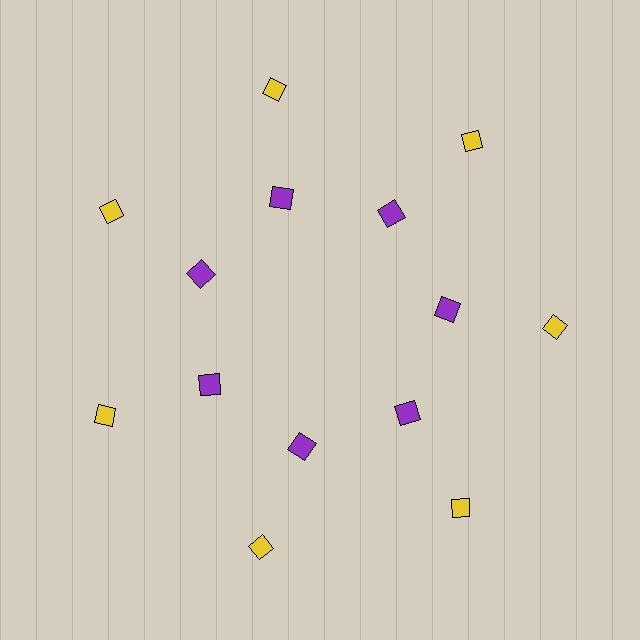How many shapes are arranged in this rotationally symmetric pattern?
There are 14 shapes, arranged in 7 groups of 2.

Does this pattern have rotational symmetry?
Yes, this pattern has 7-fold rotational symmetry. It looks the same after rotating 51 degrees around the center.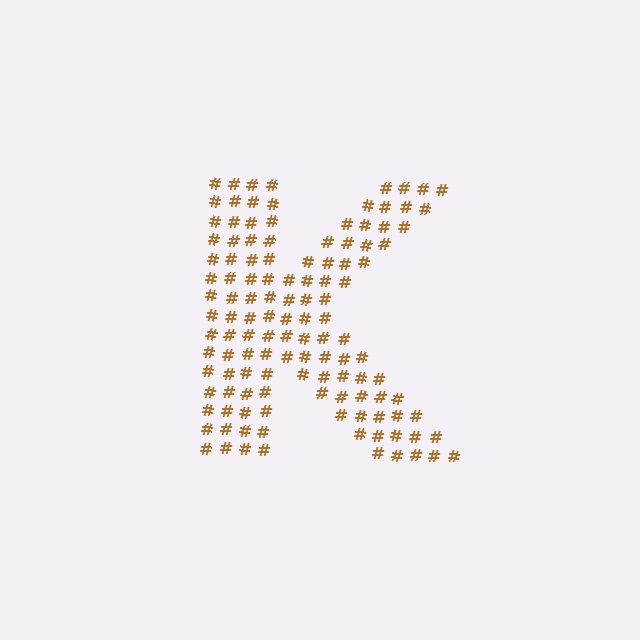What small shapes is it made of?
It is made of small hash symbols.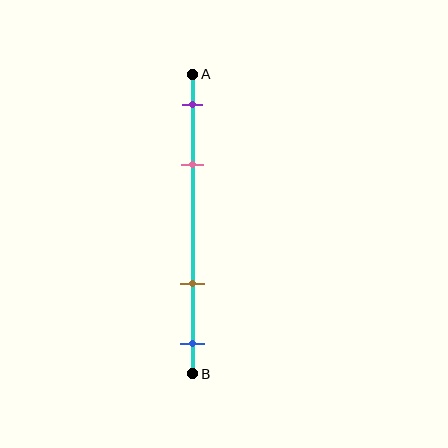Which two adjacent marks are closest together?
The purple and pink marks are the closest adjacent pair.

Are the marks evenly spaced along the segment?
No, the marks are not evenly spaced.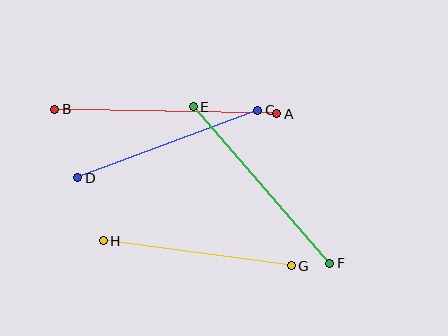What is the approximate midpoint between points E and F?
The midpoint is at approximately (261, 185) pixels.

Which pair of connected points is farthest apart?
Points A and B are farthest apart.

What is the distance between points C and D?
The distance is approximately 192 pixels.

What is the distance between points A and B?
The distance is approximately 222 pixels.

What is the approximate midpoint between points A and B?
The midpoint is at approximately (166, 111) pixels.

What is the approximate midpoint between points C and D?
The midpoint is at approximately (168, 144) pixels.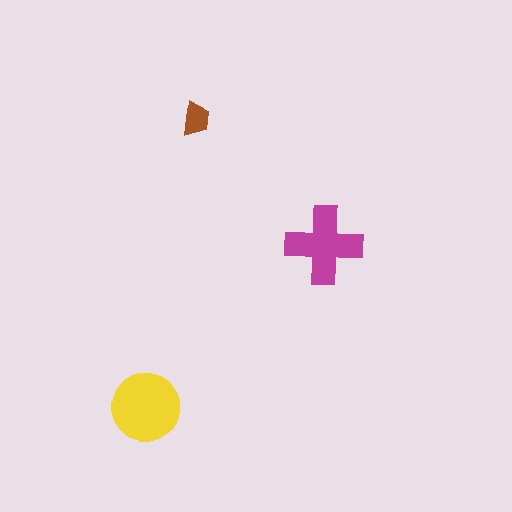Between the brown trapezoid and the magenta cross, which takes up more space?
The magenta cross.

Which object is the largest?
The yellow circle.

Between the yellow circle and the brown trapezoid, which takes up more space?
The yellow circle.